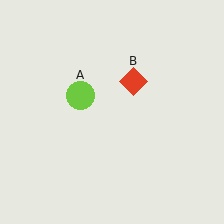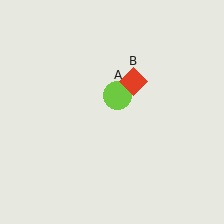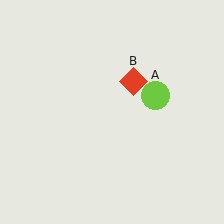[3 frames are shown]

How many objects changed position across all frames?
1 object changed position: lime circle (object A).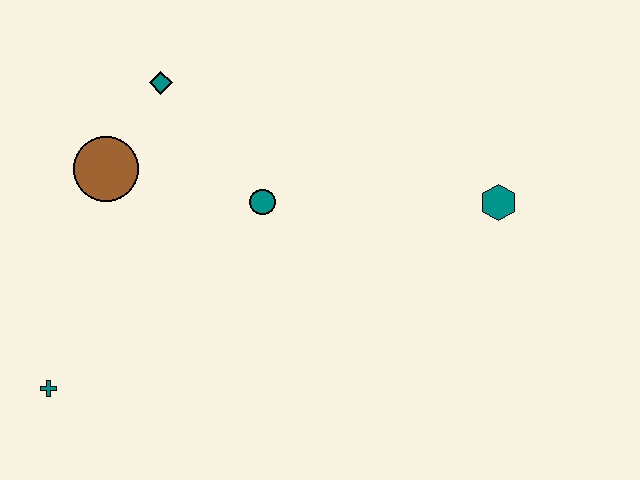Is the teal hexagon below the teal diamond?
Yes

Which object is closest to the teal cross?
The brown circle is closest to the teal cross.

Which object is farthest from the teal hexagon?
The teal cross is farthest from the teal hexagon.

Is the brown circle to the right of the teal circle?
No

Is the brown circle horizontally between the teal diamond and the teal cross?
Yes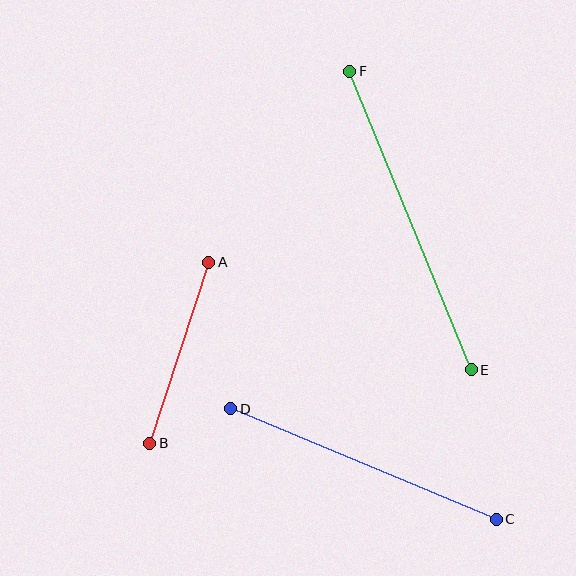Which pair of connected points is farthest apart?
Points E and F are farthest apart.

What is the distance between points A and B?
The distance is approximately 190 pixels.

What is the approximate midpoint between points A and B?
The midpoint is at approximately (179, 353) pixels.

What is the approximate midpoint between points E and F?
The midpoint is at approximately (410, 221) pixels.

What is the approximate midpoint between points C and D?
The midpoint is at approximately (364, 464) pixels.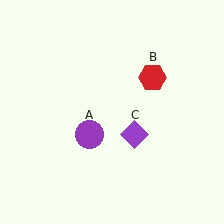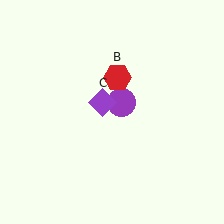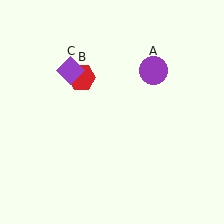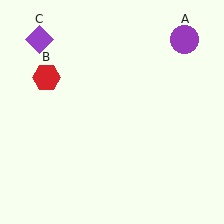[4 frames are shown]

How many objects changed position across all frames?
3 objects changed position: purple circle (object A), red hexagon (object B), purple diamond (object C).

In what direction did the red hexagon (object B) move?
The red hexagon (object B) moved left.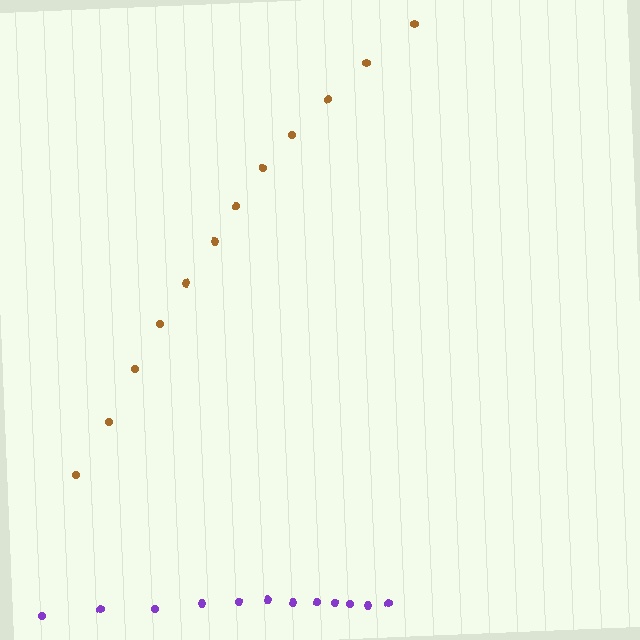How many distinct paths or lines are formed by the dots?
There are 2 distinct paths.